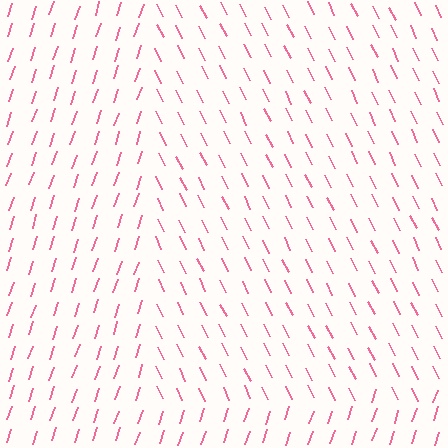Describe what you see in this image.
The image is filled with small pink line segments. A rectangle region in the image has lines oriented differently from the surrounding lines, creating a visible texture boundary.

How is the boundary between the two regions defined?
The boundary is defined purely by a change in line orientation (approximately 45 degrees difference). All lines are the same color and thickness.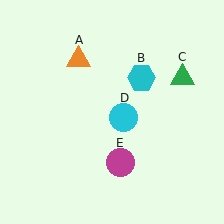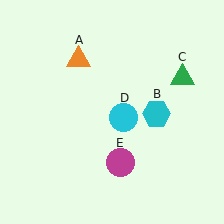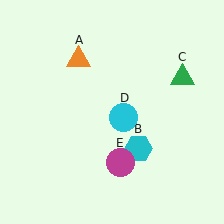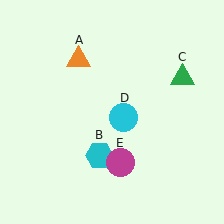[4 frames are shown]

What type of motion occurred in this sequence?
The cyan hexagon (object B) rotated clockwise around the center of the scene.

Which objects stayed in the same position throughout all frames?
Orange triangle (object A) and green triangle (object C) and cyan circle (object D) and magenta circle (object E) remained stationary.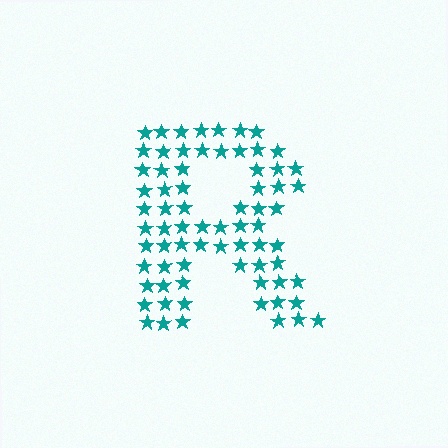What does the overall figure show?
The overall figure shows the letter R.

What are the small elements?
The small elements are stars.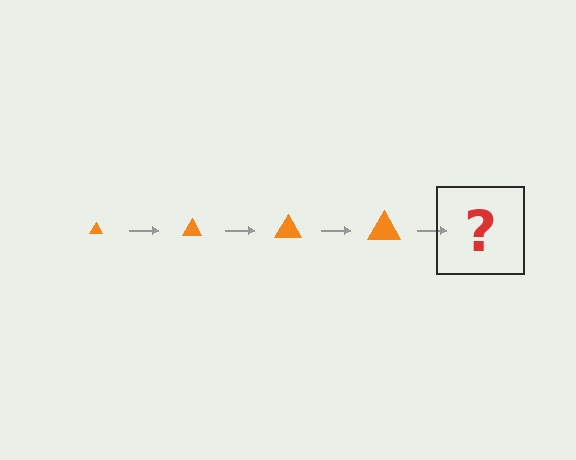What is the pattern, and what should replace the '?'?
The pattern is that the triangle gets progressively larger each step. The '?' should be an orange triangle, larger than the previous one.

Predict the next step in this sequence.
The next step is an orange triangle, larger than the previous one.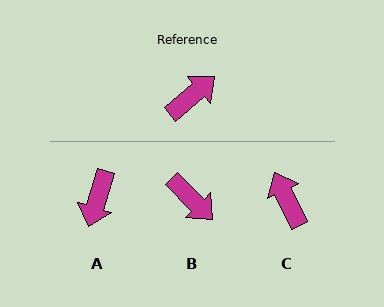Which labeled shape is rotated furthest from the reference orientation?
A, about 148 degrees away.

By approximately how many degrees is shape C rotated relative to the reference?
Approximately 75 degrees counter-clockwise.